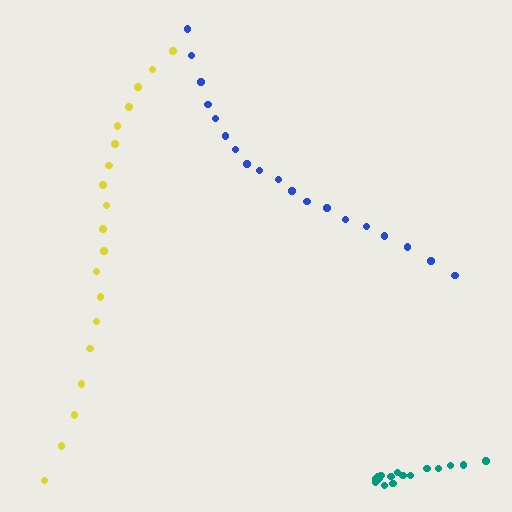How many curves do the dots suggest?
There are 3 distinct paths.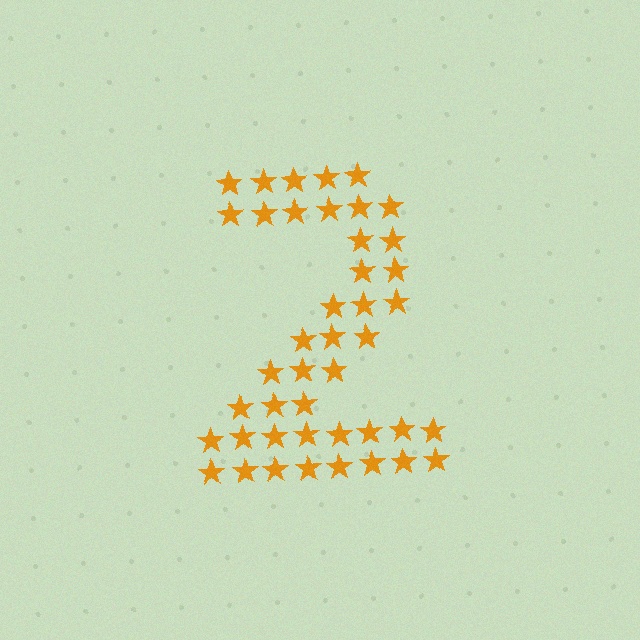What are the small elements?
The small elements are stars.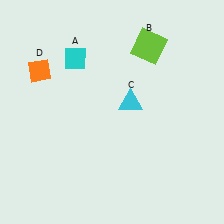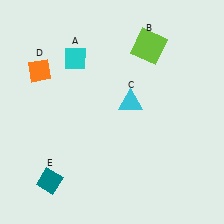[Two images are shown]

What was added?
A teal diamond (E) was added in Image 2.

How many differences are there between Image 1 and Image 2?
There is 1 difference between the two images.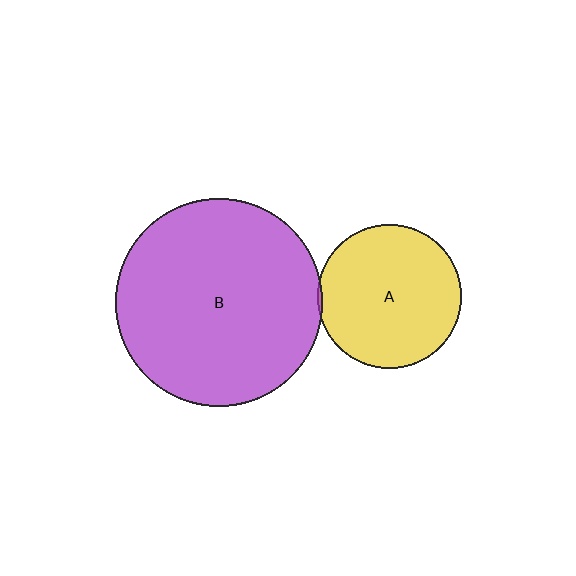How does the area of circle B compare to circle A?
Approximately 2.1 times.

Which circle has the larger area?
Circle B (purple).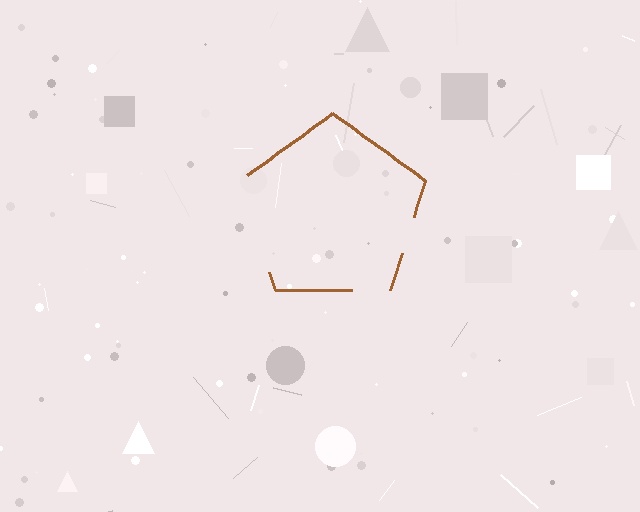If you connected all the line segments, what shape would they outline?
They would outline a pentagon.